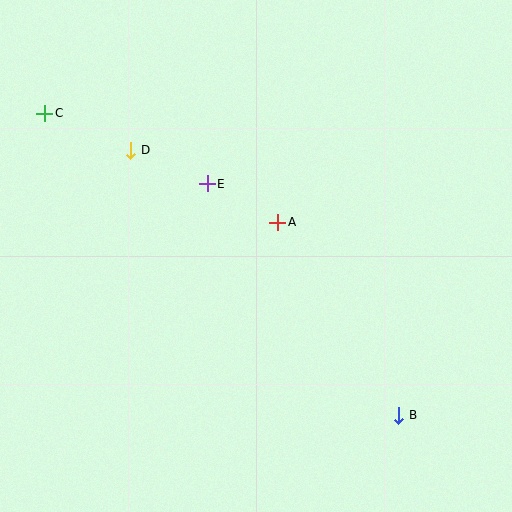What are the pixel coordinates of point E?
Point E is at (207, 184).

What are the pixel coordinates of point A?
Point A is at (278, 222).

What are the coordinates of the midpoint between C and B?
The midpoint between C and B is at (222, 264).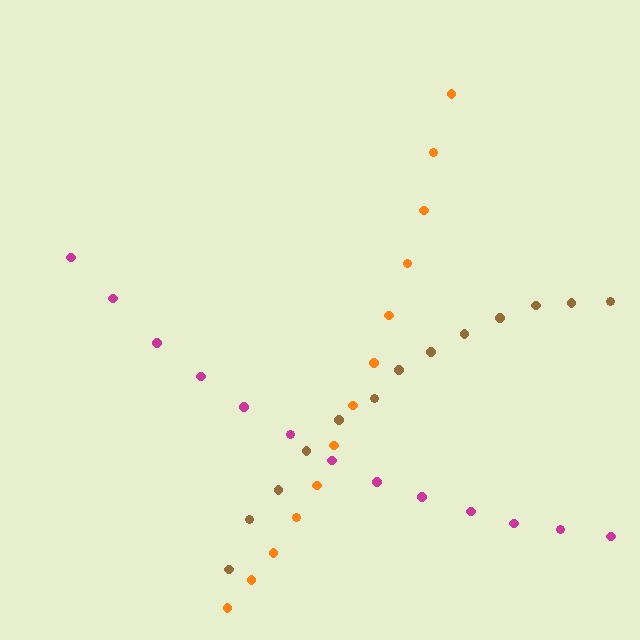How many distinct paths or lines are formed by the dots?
There are 3 distinct paths.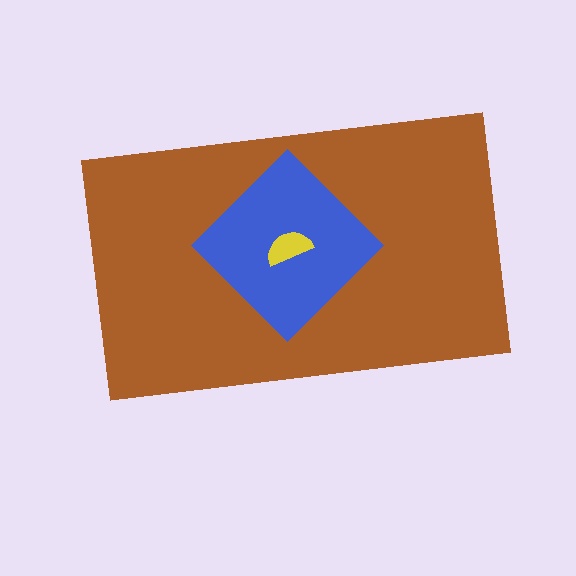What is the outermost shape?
The brown rectangle.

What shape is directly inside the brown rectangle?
The blue diamond.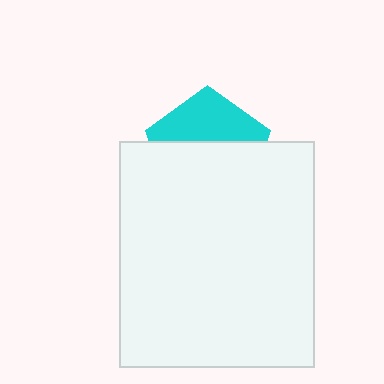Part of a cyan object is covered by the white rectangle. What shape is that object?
It is a pentagon.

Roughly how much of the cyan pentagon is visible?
A small part of it is visible (roughly 40%).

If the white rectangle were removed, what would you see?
You would see the complete cyan pentagon.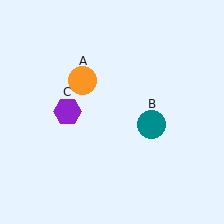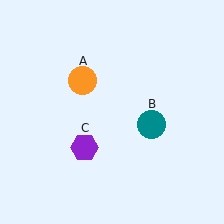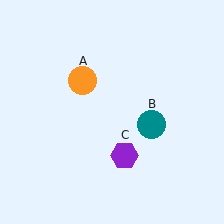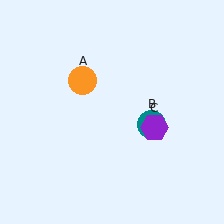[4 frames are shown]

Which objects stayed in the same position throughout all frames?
Orange circle (object A) and teal circle (object B) remained stationary.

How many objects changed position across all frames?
1 object changed position: purple hexagon (object C).